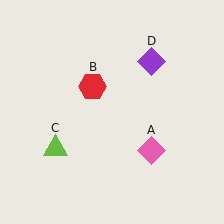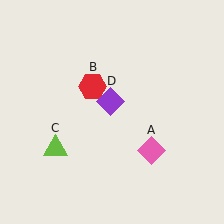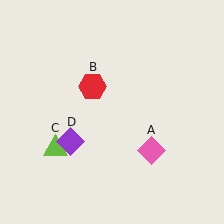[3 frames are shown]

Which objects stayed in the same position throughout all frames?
Pink diamond (object A) and red hexagon (object B) and lime triangle (object C) remained stationary.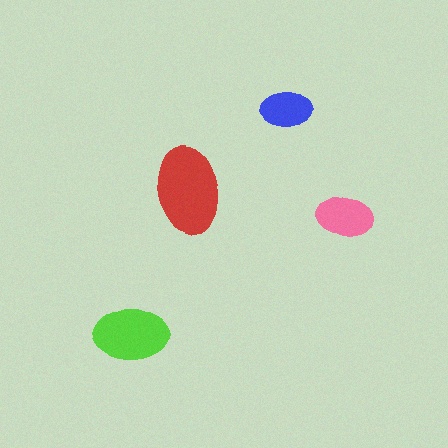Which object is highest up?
The blue ellipse is topmost.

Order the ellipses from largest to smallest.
the red one, the lime one, the pink one, the blue one.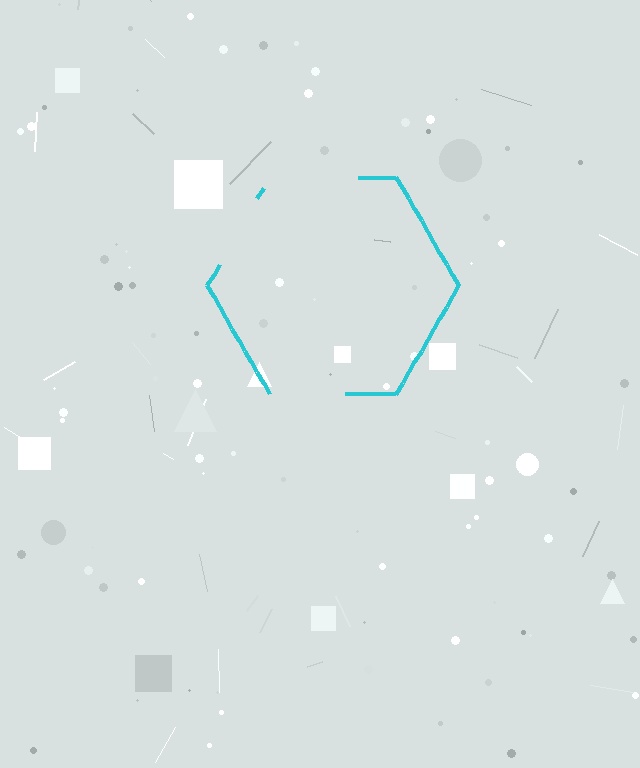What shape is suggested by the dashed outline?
The dashed outline suggests a hexagon.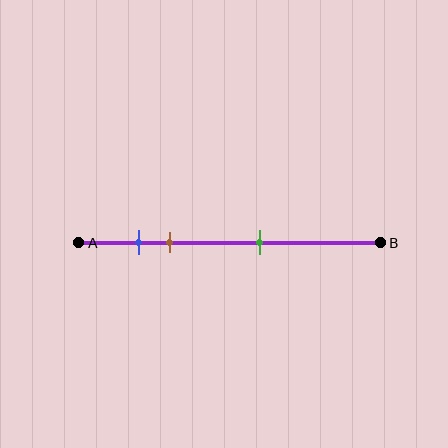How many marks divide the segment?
There are 3 marks dividing the segment.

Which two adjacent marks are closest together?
The blue and brown marks are the closest adjacent pair.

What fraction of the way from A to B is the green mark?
The green mark is approximately 60% (0.6) of the way from A to B.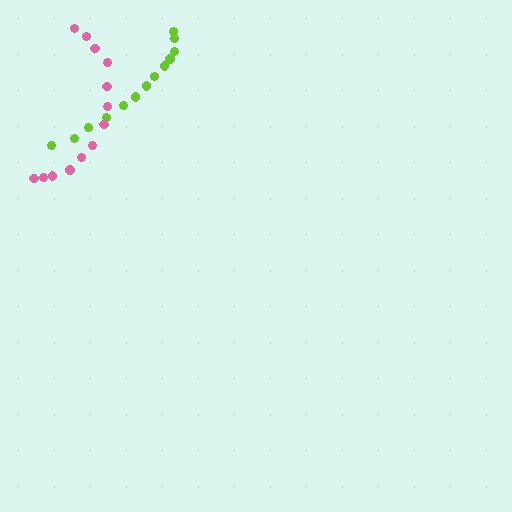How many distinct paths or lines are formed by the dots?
There are 2 distinct paths.